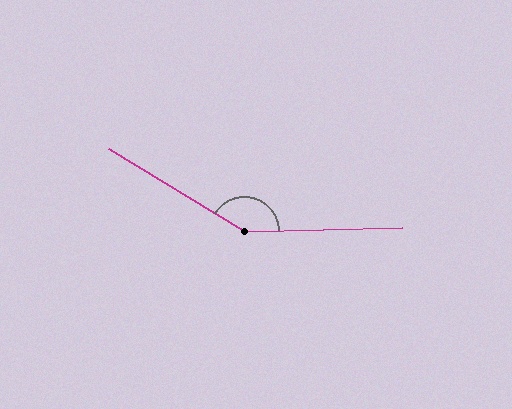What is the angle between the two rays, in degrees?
Approximately 148 degrees.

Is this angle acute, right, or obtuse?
It is obtuse.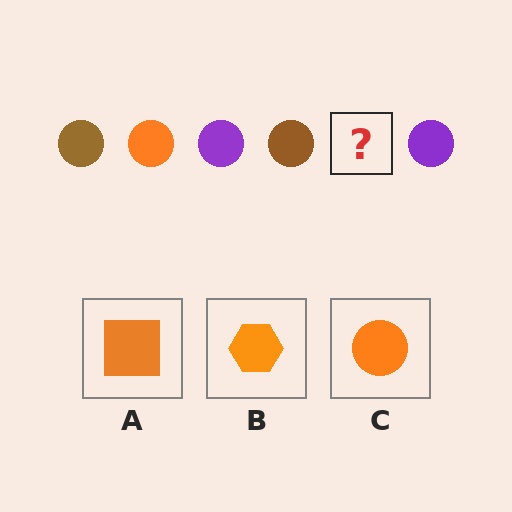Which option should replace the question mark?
Option C.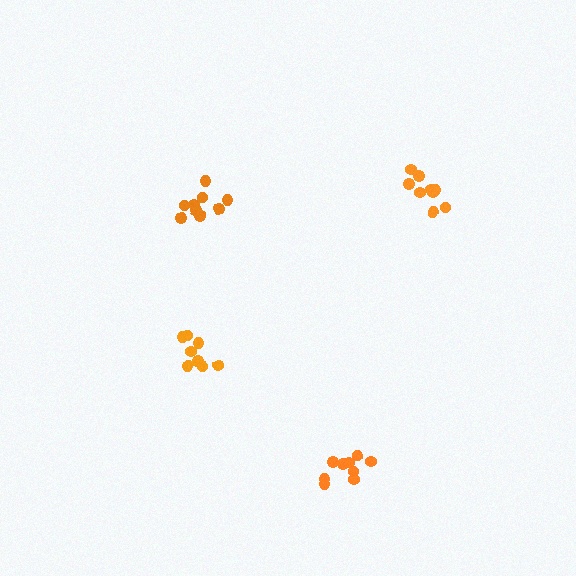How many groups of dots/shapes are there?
There are 4 groups.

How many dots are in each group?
Group 1: 9 dots, Group 2: 9 dots, Group 3: 8 dots, Group 4: 9 dots (35 total).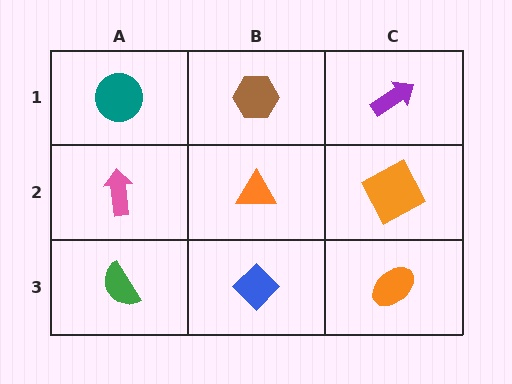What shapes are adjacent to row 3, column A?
A pink arrow (row 2, column A), a blue diamond (row 3, column B).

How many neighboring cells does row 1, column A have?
2.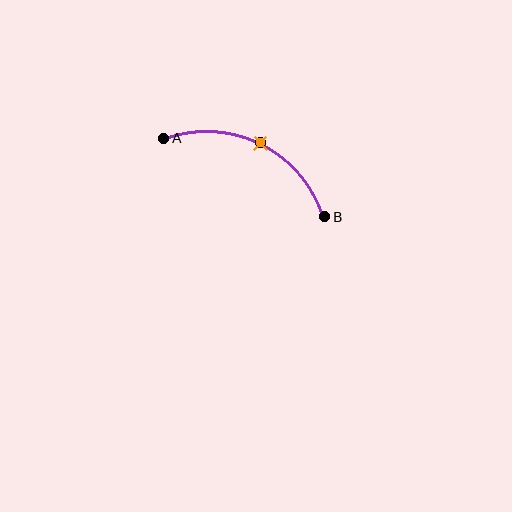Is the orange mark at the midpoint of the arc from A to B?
Yes. The orange mark lies on the arc at equal arc-length from both A and B — it is the arc midpoint.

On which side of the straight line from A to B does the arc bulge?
The arc bulges above the straight line connecting A and B.